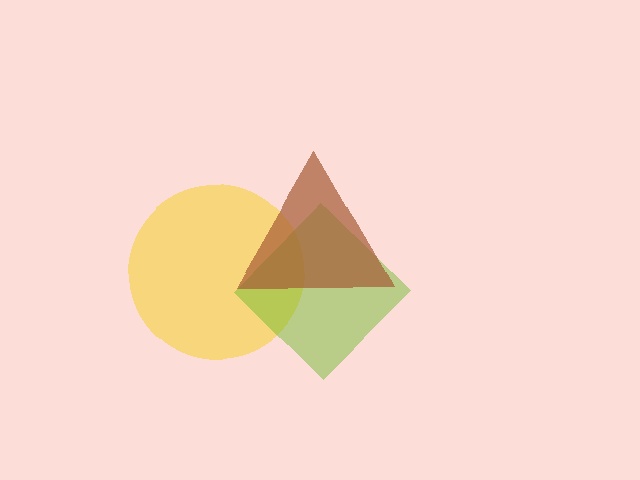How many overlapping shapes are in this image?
There are 3 overlapping shapes in the image.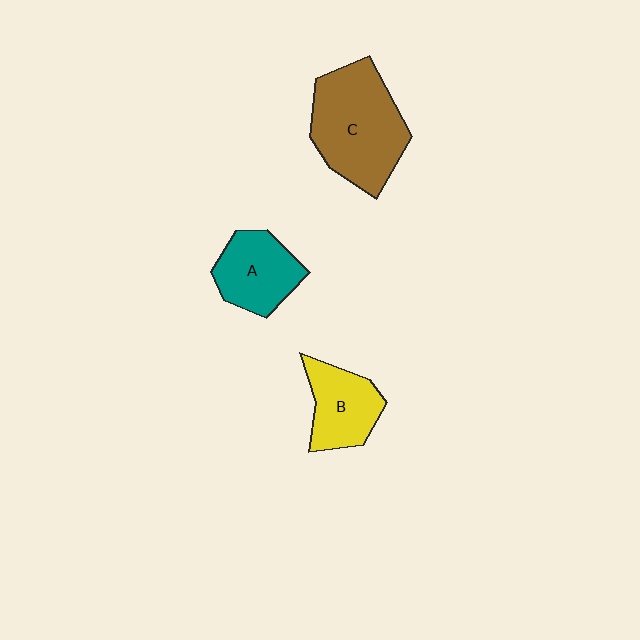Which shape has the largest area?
Shape C (brown).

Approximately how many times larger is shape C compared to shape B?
Approximately 1.8 times.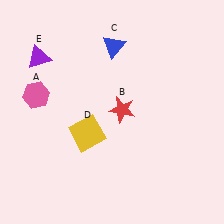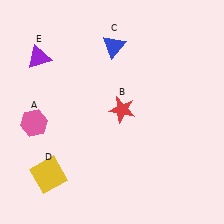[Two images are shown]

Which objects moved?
The objects that moved are: the pink hexagon (A), the yellow square (D).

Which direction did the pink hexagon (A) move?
The pink hexagon (A) moved down.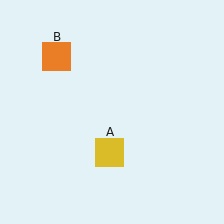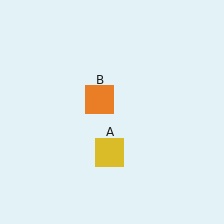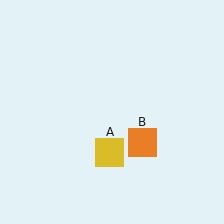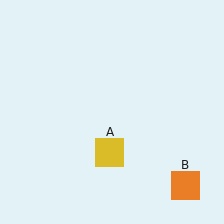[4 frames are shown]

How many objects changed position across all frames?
1 object changed position: orange square (object B).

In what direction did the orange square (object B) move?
The orange square (object B) moved down and to the right.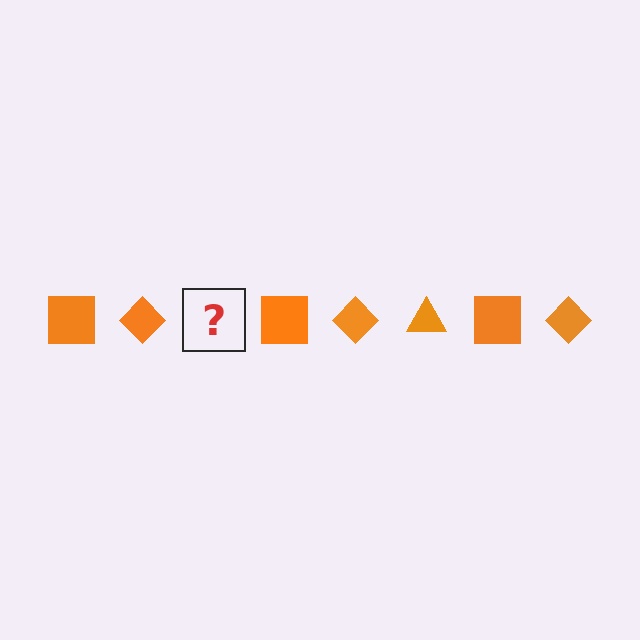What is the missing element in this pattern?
The missing element is an orange triangle.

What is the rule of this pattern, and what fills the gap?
The rule is that the pattern cycles through square, diamond, triangle shapes in orange. The gap should be filled with an orange triangle.